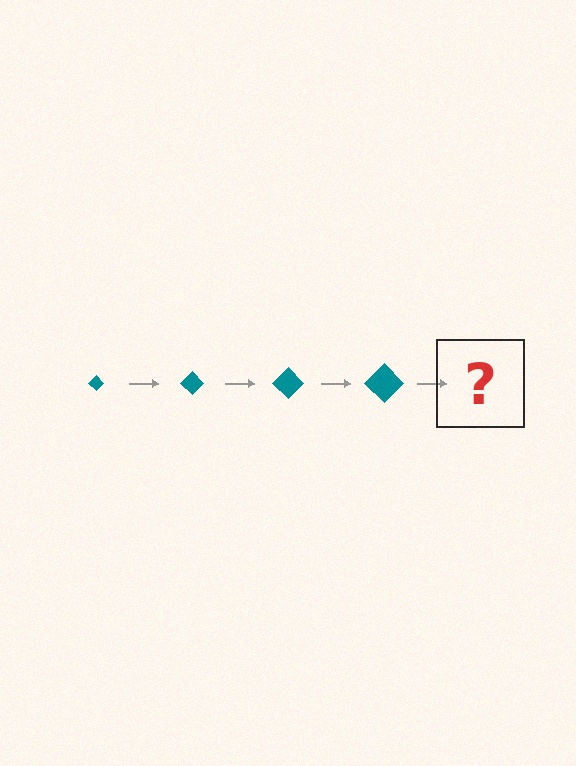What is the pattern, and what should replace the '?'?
The pattern is that the diamond gets progressively larger each step. The '?' should be a teal diamond, larger than the previous one.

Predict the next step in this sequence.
The next step is a teal diamond, larger than the previous one.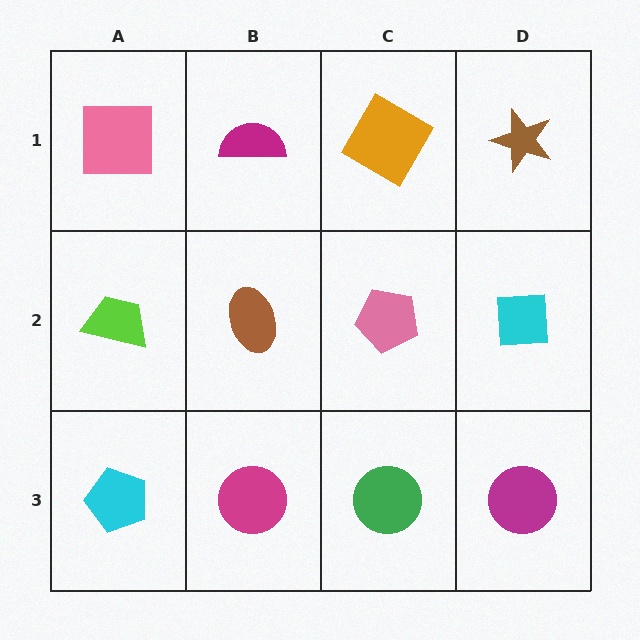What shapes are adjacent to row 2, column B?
A magenta semicircle (row 1, column B), a magenta circle (row 3, column B), a lime trapezoid (row 2, column A), a pink pentagon (row 2, column C).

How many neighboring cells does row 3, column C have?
3.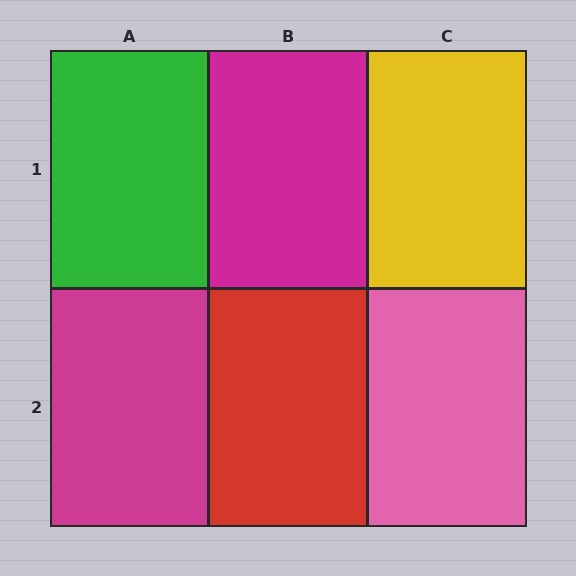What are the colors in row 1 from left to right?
Green, magenta, yellow.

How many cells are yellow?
1 cell is yellow.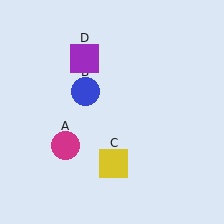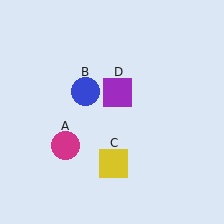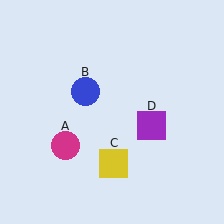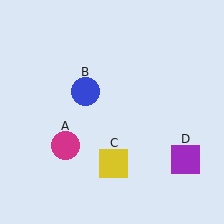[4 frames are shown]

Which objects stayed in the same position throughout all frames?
Magenta circle (object A) and blue circle (object B) and yellow square (object C) remained stationary.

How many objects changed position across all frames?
1 object changed position: purple square (object D).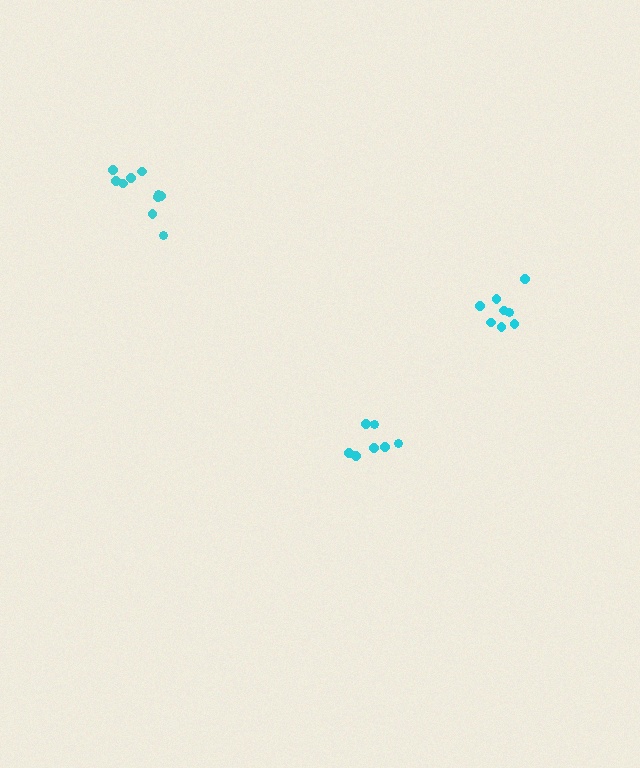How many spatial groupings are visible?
There are 3 spatial groupings.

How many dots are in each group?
Group 1: 7 dots, Group 2: 8 dots, Group 3: 10 dots (25 total).